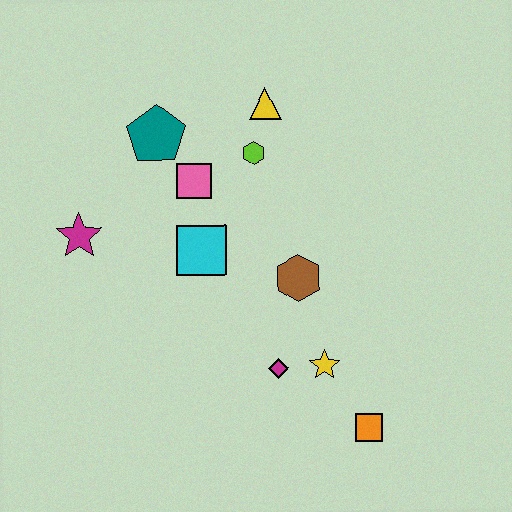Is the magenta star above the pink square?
No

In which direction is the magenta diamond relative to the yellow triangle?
The magenta diamond is below the yellow triangle.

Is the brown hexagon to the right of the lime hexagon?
Yes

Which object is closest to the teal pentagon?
The pink square is closest to the teal pentagon.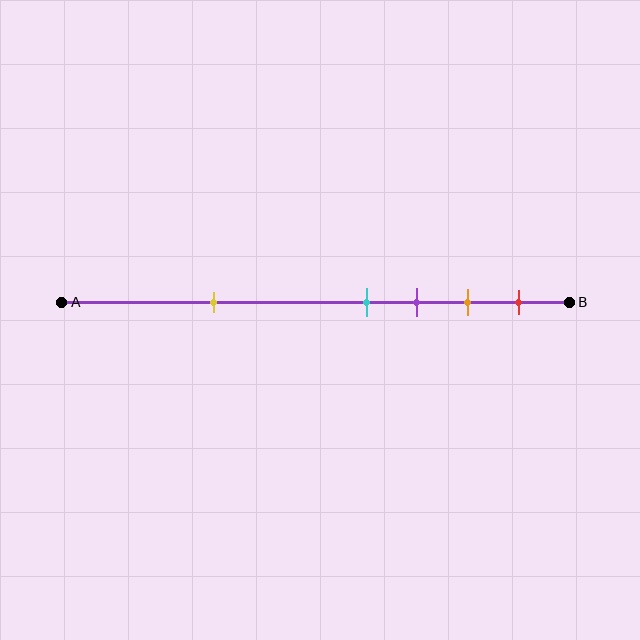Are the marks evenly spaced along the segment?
No, the marks are not evenly spaced.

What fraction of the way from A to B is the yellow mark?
The yellow mark is approximately 30% (0.3) of the way from A to B.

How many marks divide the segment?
There are 5 marks dividing the segment.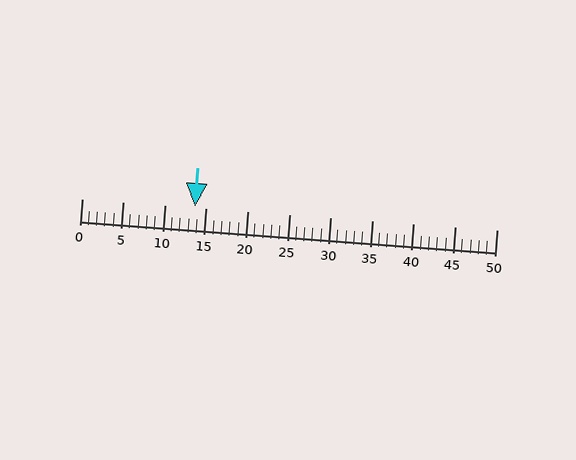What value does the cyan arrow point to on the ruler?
The cyan arrow points to approximately 14.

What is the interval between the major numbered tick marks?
The major tick marks are spaced 5 units apart.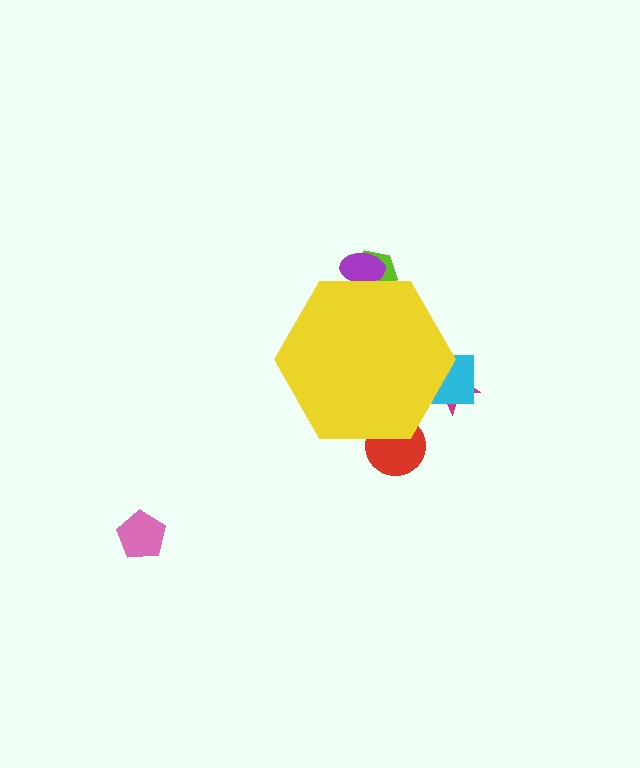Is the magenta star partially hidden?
Yes, the magenta star is partially hidden behind the yellow hexagon.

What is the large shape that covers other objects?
A yellow hexagon.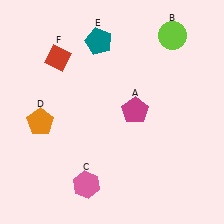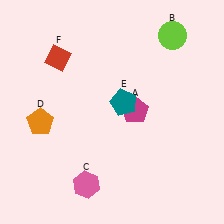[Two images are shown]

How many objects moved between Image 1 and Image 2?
1 object moved between the two images.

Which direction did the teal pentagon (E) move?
The teal pentagon (E) moved down.